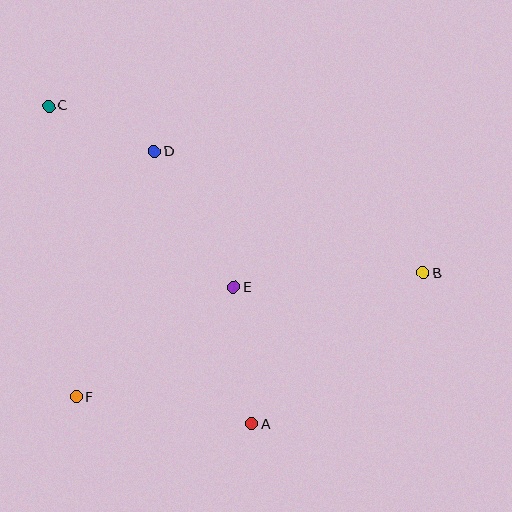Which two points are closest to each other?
Points C and D are closest to each other.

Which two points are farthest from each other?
Points B and C are farthest from each other.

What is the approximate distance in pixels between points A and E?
The distance between A and E is approximately 138 pixels.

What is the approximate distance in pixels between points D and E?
The distance between D and E is approximately 157 pixels.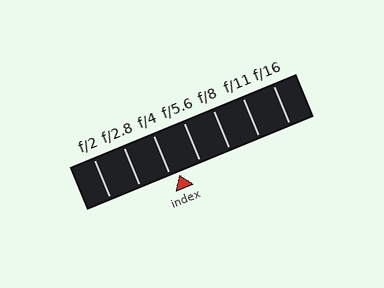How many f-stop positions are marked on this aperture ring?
There are 7 f-stop positions marked.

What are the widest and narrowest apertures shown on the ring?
The widest aperture shown is f/2 and the narrowest is f/16.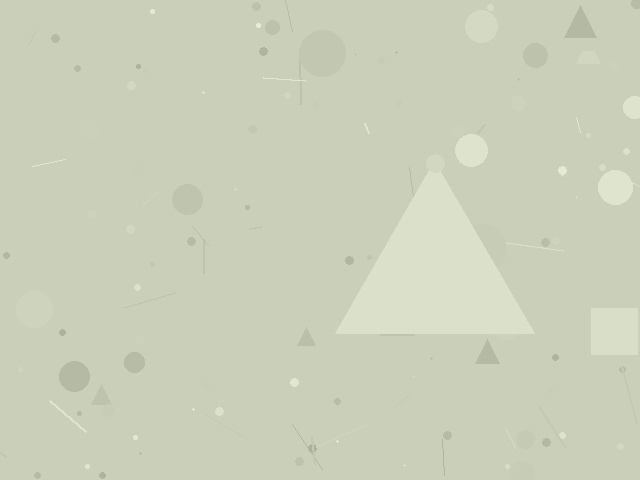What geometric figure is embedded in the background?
A triangle is embedded in the background.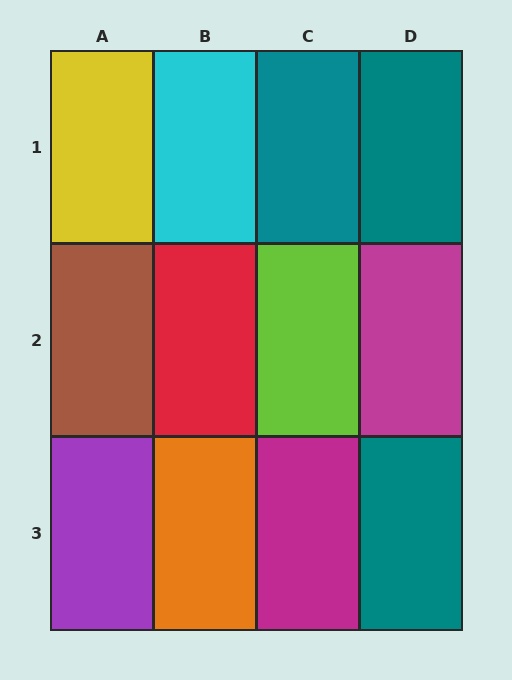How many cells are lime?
1 cell is lime.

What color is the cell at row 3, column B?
Orange.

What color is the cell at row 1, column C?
Teal.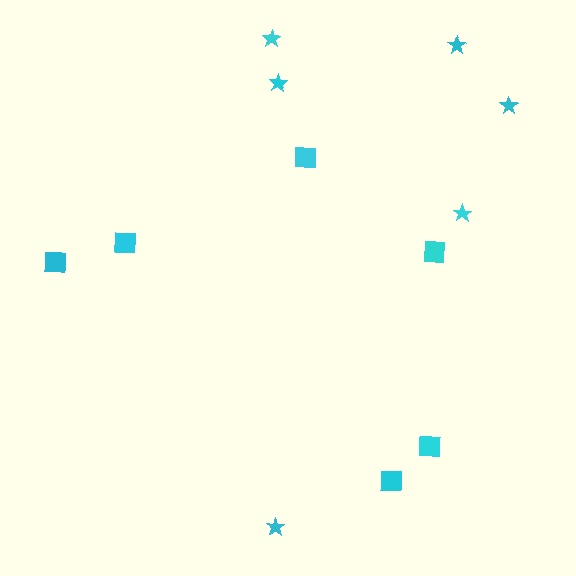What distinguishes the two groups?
There are 2 groups: one group of stars (6) and one group of squares (6).